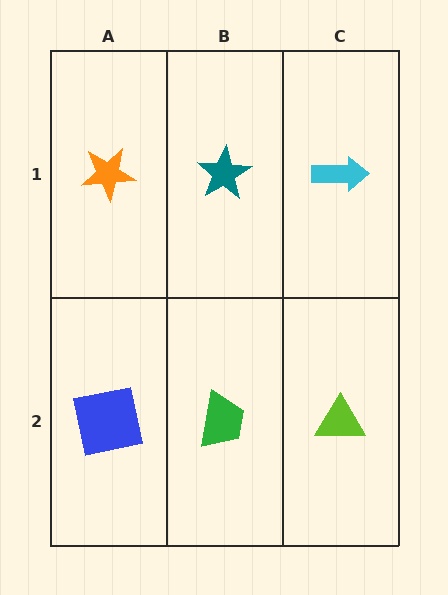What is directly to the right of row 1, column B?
A cyan arrow.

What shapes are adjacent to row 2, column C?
A cyan arrow (row 1, column C), a green trapezoid (row 2, column B).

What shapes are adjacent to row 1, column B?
A green trapezoid (row 2, column B), an orange star (row 1, column A), a cyan arrow (row 1, column C).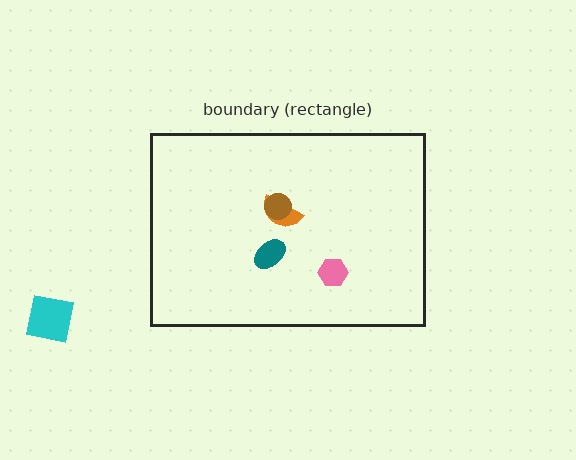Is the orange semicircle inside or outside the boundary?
Inside.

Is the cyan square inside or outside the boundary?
Outside.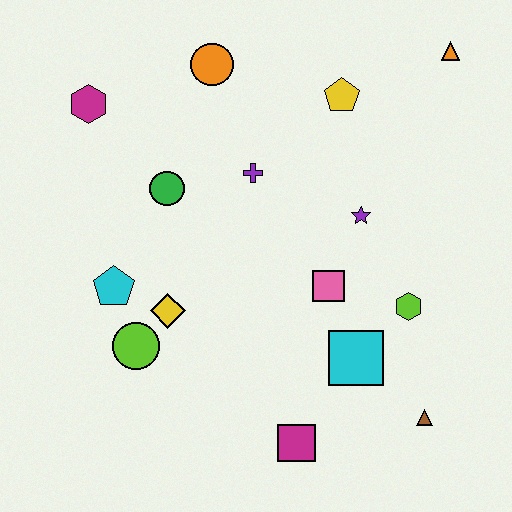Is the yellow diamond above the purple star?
No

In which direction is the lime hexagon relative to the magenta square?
The lime hexagon is above the magenta square.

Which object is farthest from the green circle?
The brown triangle is farthest from the green circle.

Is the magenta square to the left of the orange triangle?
Yes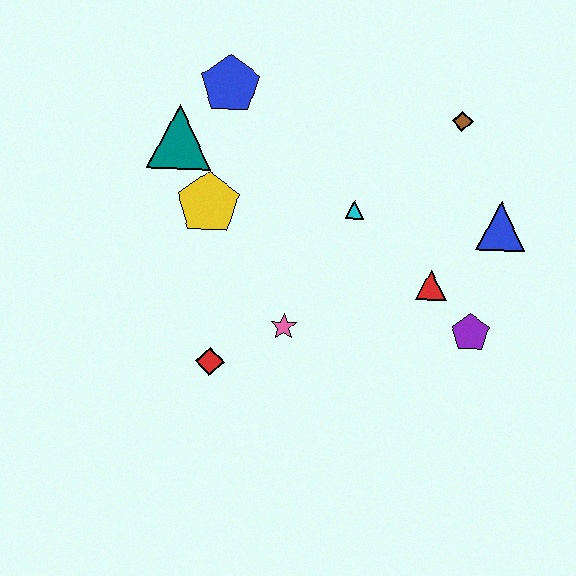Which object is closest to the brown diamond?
The blue triangle is closest to the brown diamond.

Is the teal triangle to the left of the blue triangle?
Yes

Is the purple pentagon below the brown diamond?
Yes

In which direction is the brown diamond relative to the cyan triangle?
The brown diamond is to the right of the cyan triangle.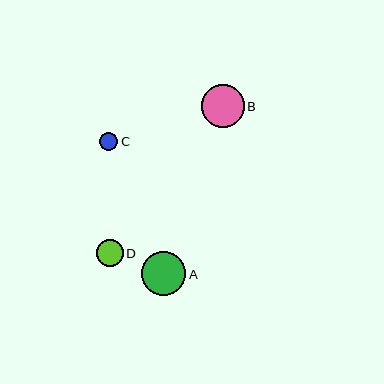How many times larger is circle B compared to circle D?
Circle B is approximately 1.6 times the size of circle D.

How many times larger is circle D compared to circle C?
Circle D is approximately 1.5 times the size of circle C.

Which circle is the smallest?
Circle C is the smallest with a size of approximately 18 pixels.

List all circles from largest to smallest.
From largest to smallest: A, B, D, C.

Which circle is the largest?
Circle A is the largest with a size of approximately 44 pixels.